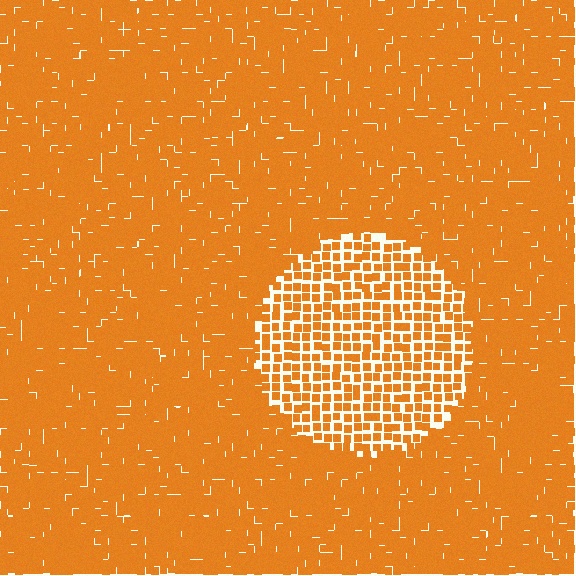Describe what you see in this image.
The image contains small orange elements arranged at two different densities. A circle-shaped region is visible where the elements are less densely packed than the surrounding area.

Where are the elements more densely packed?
The elements are more densely packed outside the circle boundary.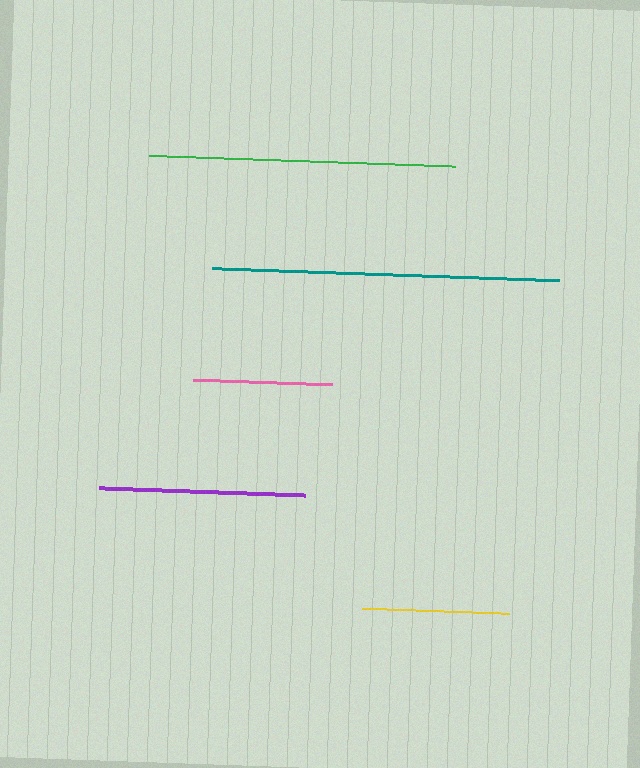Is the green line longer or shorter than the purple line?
The green line is longer than the purple line.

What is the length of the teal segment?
The teal segment is approximately 348 pixels long.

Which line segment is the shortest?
The pink line is the shortest at approximately 139 pixels.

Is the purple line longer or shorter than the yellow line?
The purple line is longer than the yellow line.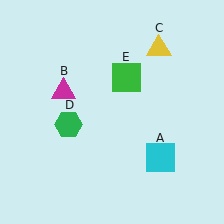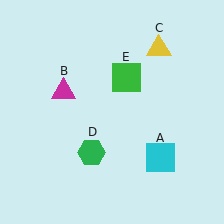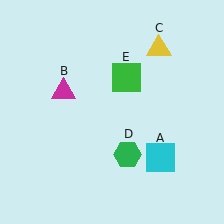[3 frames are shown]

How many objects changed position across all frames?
1 object changed position: green hexagon (object D).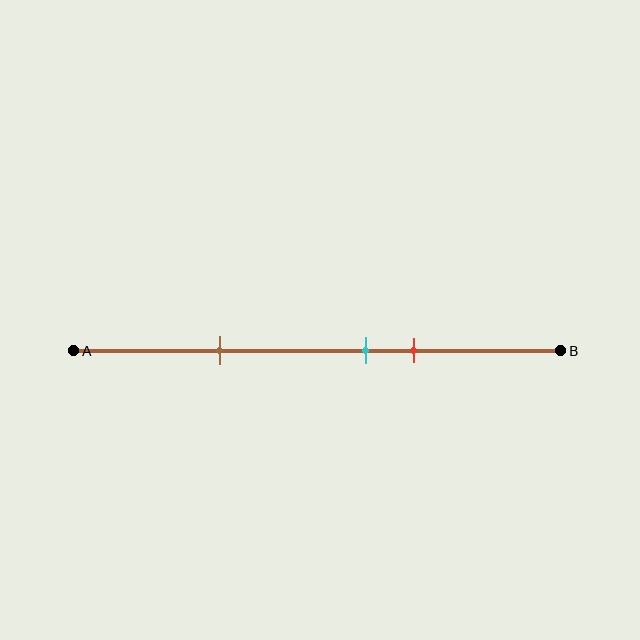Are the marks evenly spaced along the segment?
No, the marks are not evenly spaced.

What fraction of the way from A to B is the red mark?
The red mark is approximately 70% (0.7) of the way from A to B.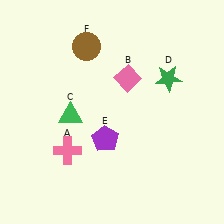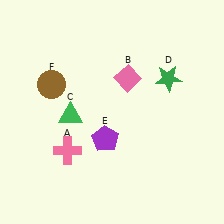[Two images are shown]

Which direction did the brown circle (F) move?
The brown circle (F) moved down.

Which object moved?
The brown circle (F) moved down.